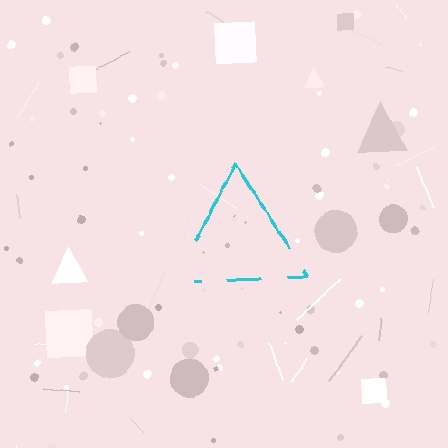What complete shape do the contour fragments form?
The contour fragments form a triangle.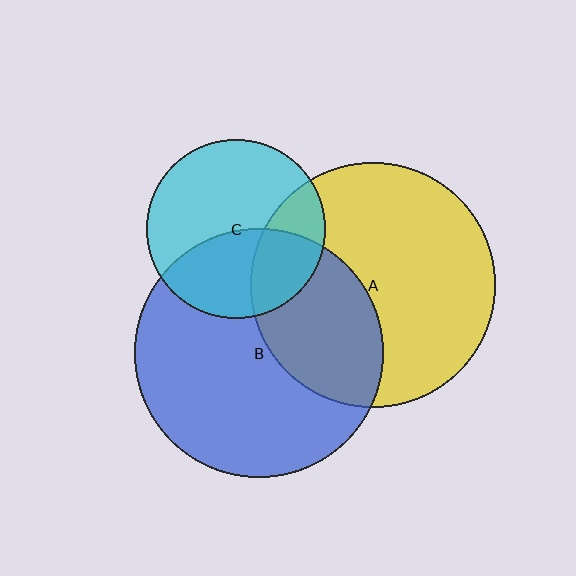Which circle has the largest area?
Circle B (blue).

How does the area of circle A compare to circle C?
Approximately 1.9 times.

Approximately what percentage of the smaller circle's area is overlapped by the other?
Approximately 25%.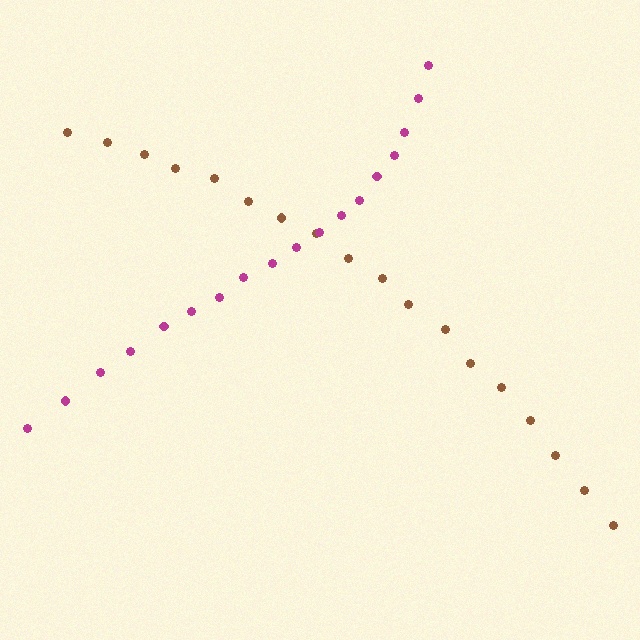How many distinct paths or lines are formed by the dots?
There are 2 distinct paths.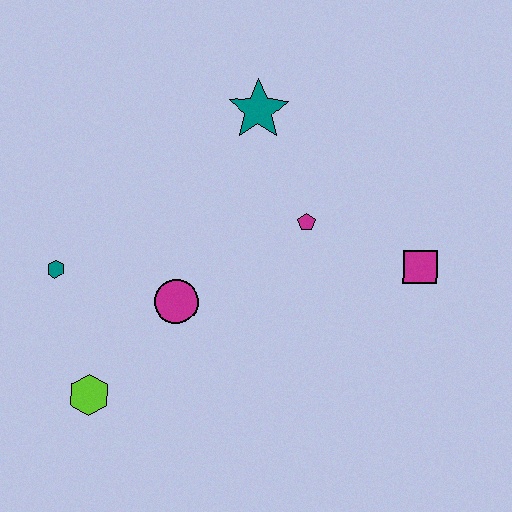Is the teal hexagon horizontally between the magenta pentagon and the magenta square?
No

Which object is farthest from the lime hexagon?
The magenta square is farthest from the lime hexagon.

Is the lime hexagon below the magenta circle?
Yes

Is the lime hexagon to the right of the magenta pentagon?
No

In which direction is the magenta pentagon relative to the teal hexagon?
The magenta pentagon is to the right of the teal hexagon.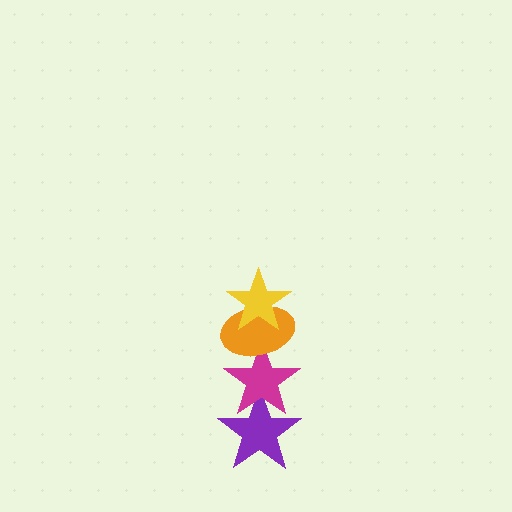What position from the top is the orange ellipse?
The orange ellipse is 2nd from the top.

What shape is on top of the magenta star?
The orange ellipse is on top of the magenta star.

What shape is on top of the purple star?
The magenta star is on top of the purple star.